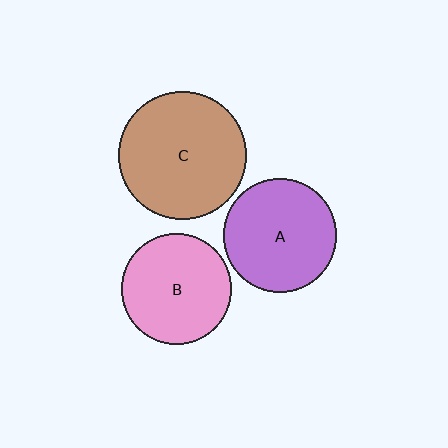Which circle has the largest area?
Circle C (brown).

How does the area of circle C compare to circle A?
Approximately 1.3 times.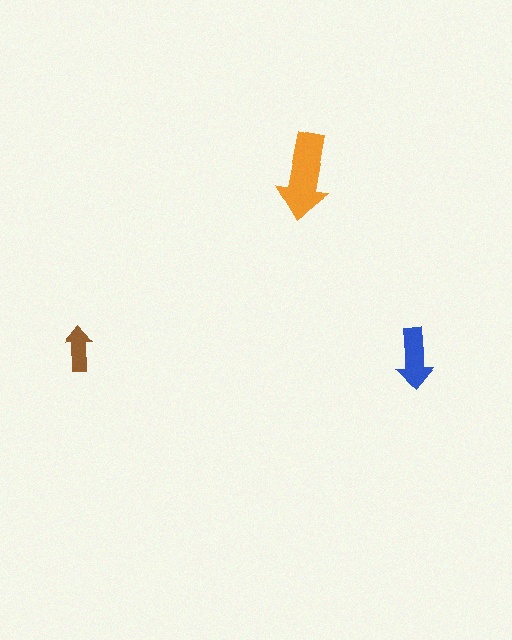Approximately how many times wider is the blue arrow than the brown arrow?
About 1.5 times wider.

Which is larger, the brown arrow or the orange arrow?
The orange one.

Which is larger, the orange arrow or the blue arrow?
The orange one.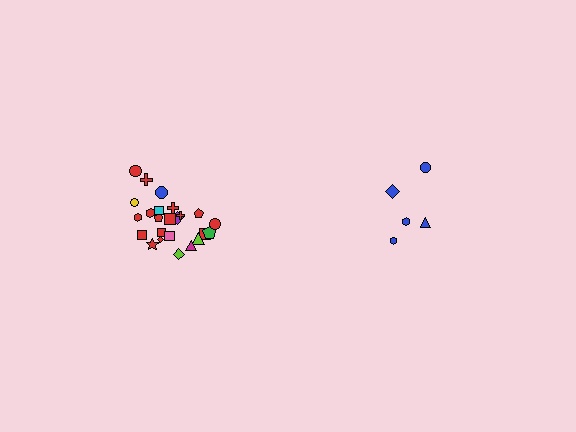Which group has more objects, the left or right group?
The left group.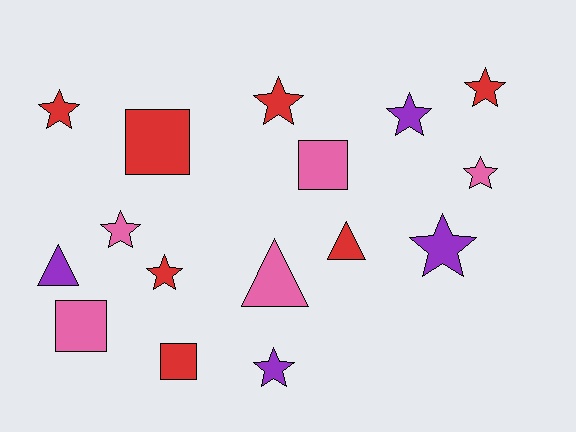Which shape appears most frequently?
Star, with 9 objects.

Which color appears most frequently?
Red, with 7 objects.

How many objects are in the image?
There are 16 objects.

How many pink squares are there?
There are 2 pink squares.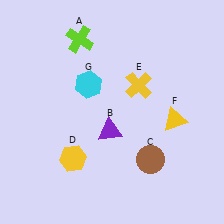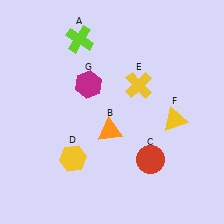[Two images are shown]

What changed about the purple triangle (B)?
In Image 1, B is purple. In Image 2, it changed to orange.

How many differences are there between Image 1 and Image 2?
There are 3 differences between the two images.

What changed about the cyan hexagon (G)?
In Image 1, G is cyan. In Image 2, it changed to magenta.